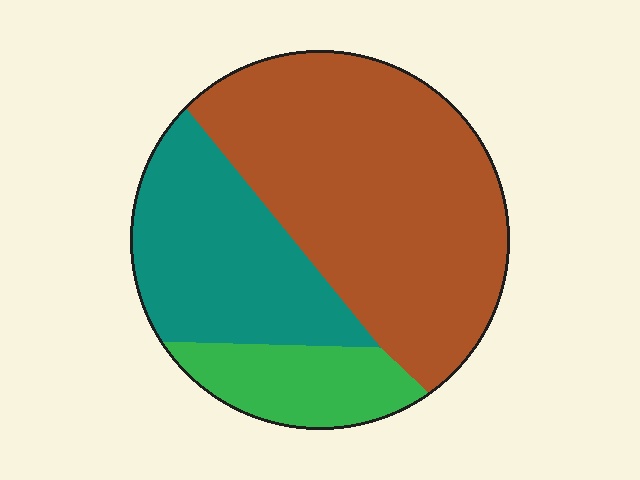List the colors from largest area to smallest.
From largest to smallest: brown, teal, green.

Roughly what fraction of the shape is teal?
Teal covers roughly 30% of the shape.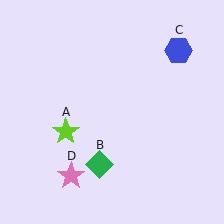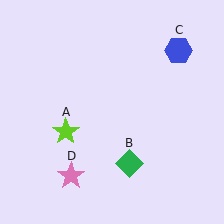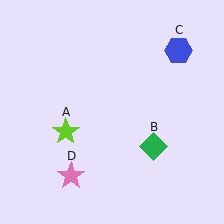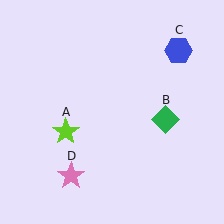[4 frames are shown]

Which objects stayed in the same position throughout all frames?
Lime star (object A) and blue hexagon (object C) and pink star (object D) remained stationary.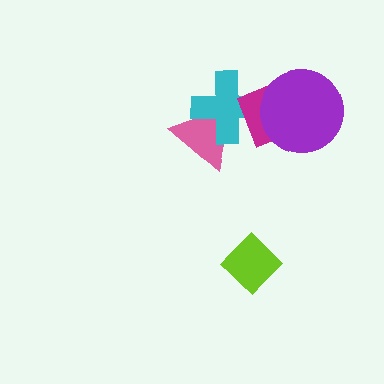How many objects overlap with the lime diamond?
0 objects overlap with the lime diamond.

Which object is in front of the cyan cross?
The magenta square is in front of the cyan cross.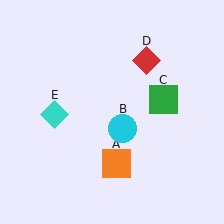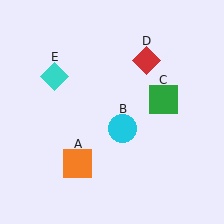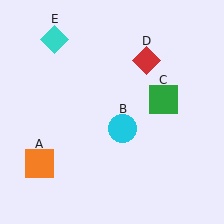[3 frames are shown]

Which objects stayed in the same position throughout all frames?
Cyan circle (object B) and green square (object C) and red diamond (object D) remained stationary.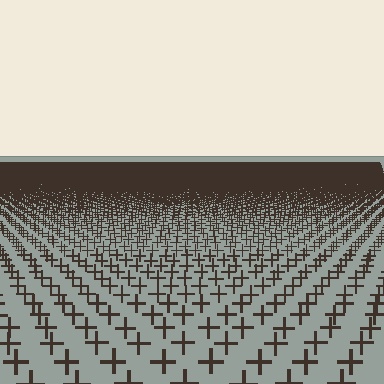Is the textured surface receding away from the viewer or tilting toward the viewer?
The surface is receding away from the viewer. Texture elements get smaller and denser toward the top.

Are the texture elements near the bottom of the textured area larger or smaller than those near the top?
Larger. Near the bottom, elements are closer to the viewer and appear at a bigger on-screen size.